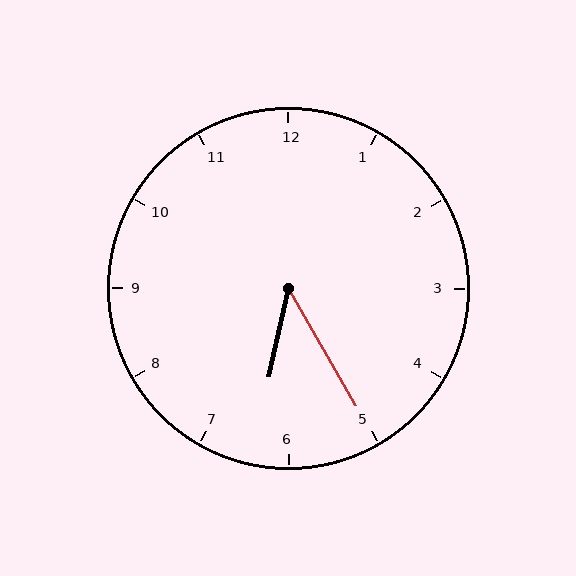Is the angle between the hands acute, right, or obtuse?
It is acute.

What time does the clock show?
6:25.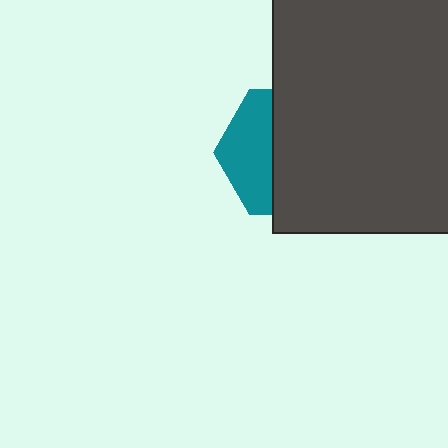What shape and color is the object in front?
The object in front is a dark gray rectangle.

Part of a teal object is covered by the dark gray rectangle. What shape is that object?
It is a hexagon.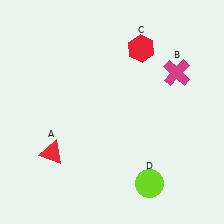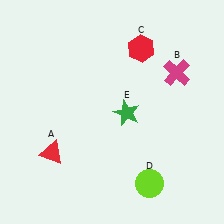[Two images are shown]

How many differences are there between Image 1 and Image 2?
There is 1 difference between the two images.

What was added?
A green star (E) was added in Image 2.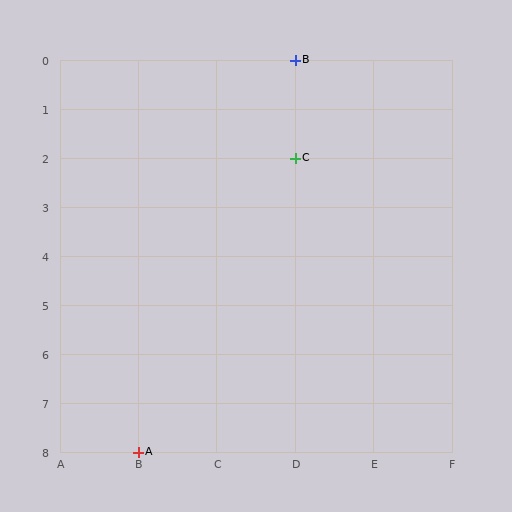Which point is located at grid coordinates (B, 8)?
Point A is at (B, 8).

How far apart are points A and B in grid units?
Points A and B are 2 columns and 8 rows apart (about 8.2 grid units diagonally).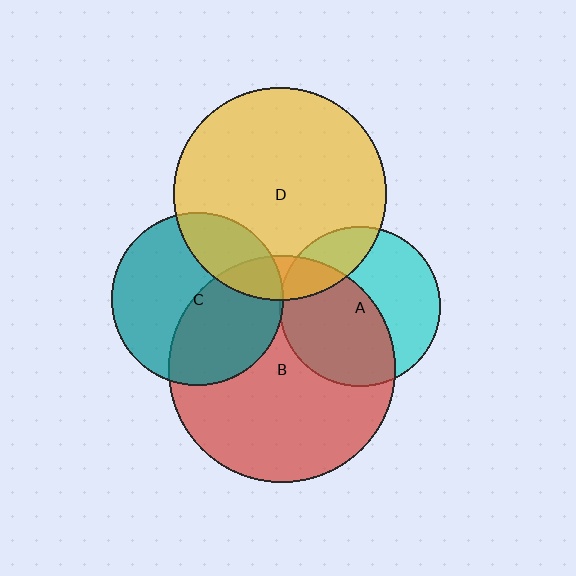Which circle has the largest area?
Circle B (red).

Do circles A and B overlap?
Yes.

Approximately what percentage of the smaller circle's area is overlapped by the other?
Approximately 50%.